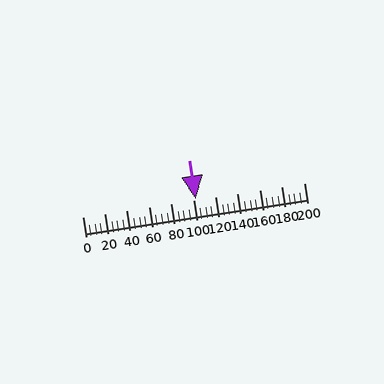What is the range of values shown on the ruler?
The ruler shows values from 0 to 200.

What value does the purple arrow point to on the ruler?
The purple arrow points to approximately 102.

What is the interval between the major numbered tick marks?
The major tick marks are spaced 20 units apart.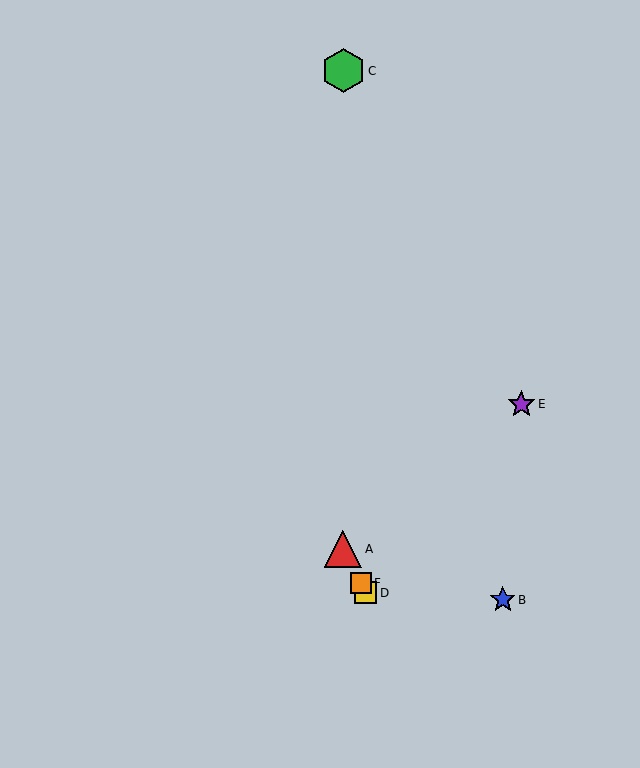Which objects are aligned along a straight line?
Objects A, D, F are aligned along a straight line.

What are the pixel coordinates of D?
Object D is at (366, 593).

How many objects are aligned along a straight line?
3 objects (A, D, F) are aligned along a straight line.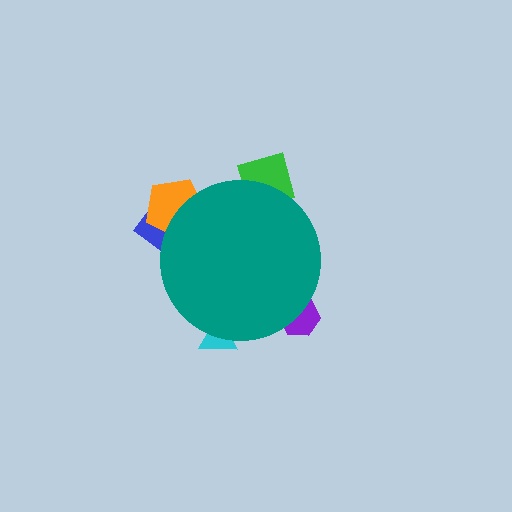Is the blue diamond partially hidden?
Yes, the blue diamond is partially hidden behind the teal circle.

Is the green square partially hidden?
Yes, the green square is partially hidden behind the teal circle.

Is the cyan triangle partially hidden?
Yes, the cyan triangle is partially hidden behind the teal circle.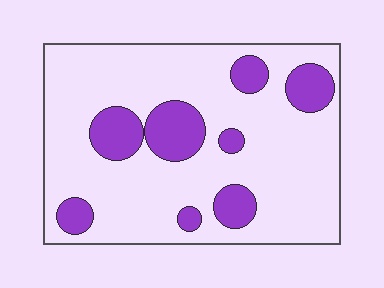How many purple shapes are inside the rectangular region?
8.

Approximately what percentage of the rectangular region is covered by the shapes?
Approximately 20%.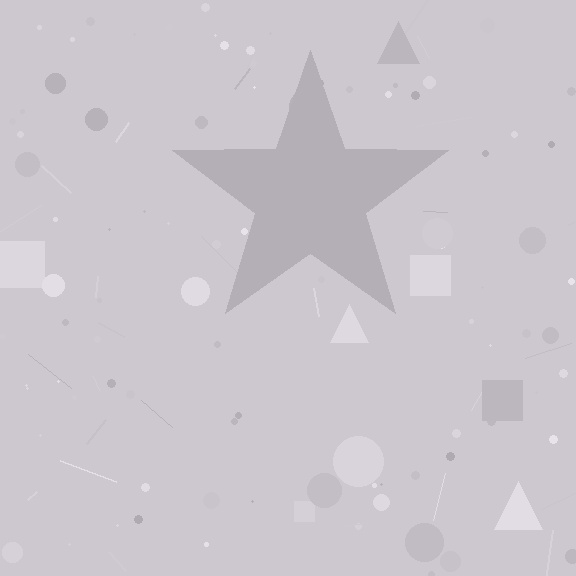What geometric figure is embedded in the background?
A star is embedded in the background.